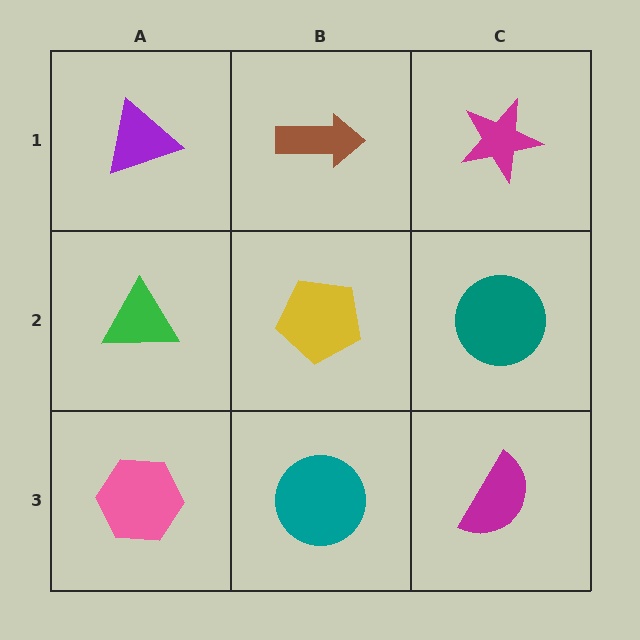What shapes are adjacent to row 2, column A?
A purple triangle (row 1, column A), a pink hexagon (row 3, column A), a yellow pentagon (row 2, column B).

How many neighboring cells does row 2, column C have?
3.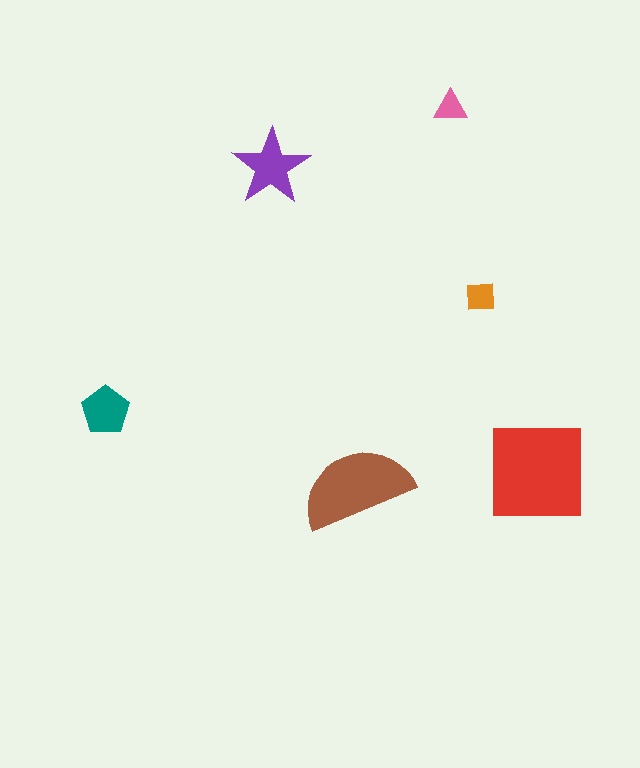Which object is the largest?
The red square.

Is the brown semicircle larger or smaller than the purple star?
Larger.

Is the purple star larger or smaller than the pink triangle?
Larger.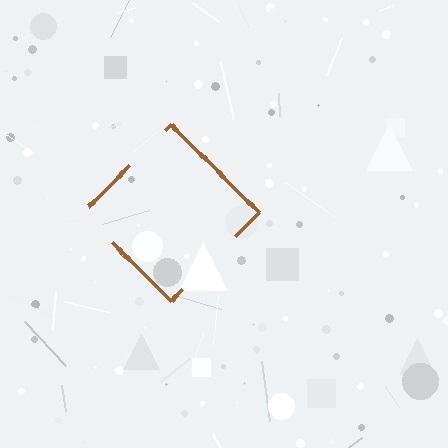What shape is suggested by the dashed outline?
The dashed outline suggests a diamond.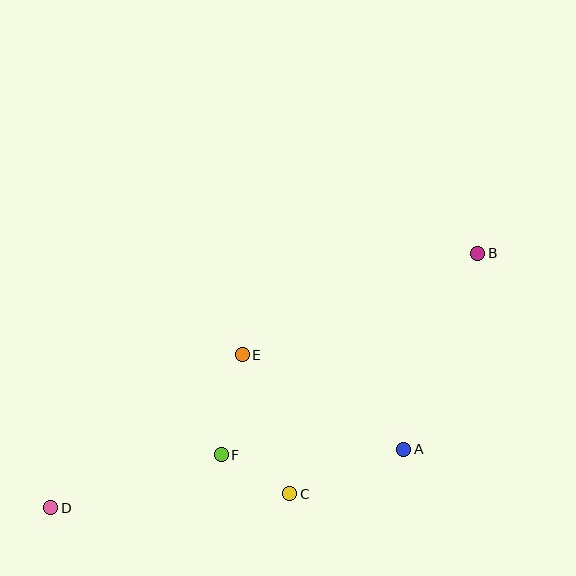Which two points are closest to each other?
Points C and F are closest to each other.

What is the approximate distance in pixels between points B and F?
The distance between B and F is approximately 326 pixels.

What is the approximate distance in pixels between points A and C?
The distance between A and C is approximately 122 pixels.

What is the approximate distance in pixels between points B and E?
The distance between B and E is approximately 257 pixels.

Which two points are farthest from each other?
Points B and D are farthest from each other.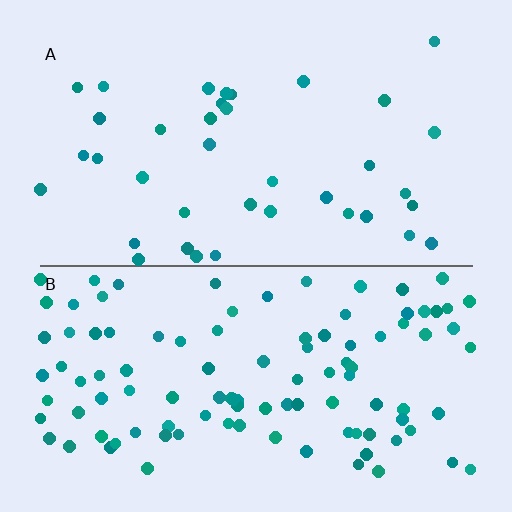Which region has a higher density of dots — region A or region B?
B (the bottom).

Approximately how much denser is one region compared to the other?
Approximately 2.8× — region B over region A.